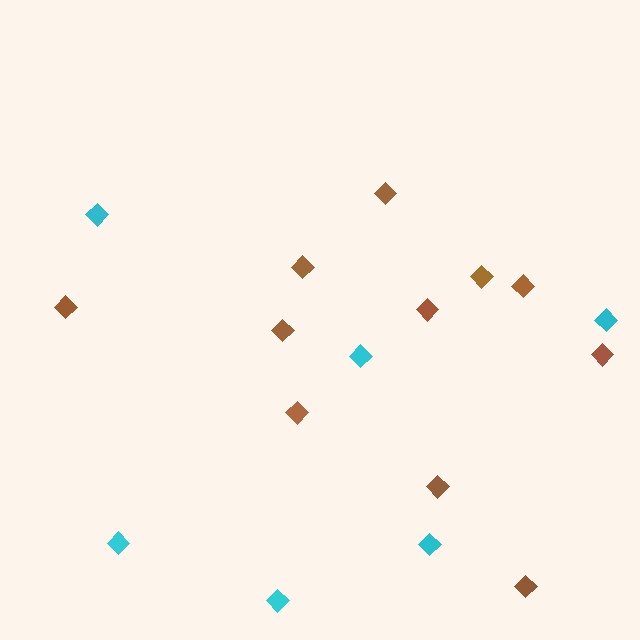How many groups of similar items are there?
There are 2 groups: one group of cyan diamonds (6) and one group of brown diamonds (11).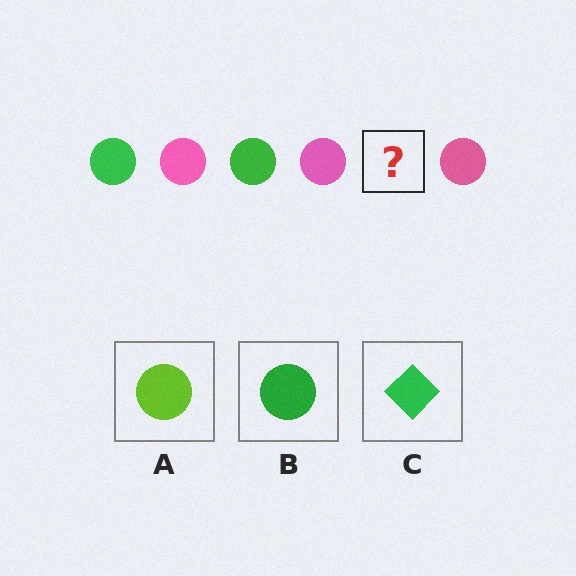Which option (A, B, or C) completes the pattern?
B.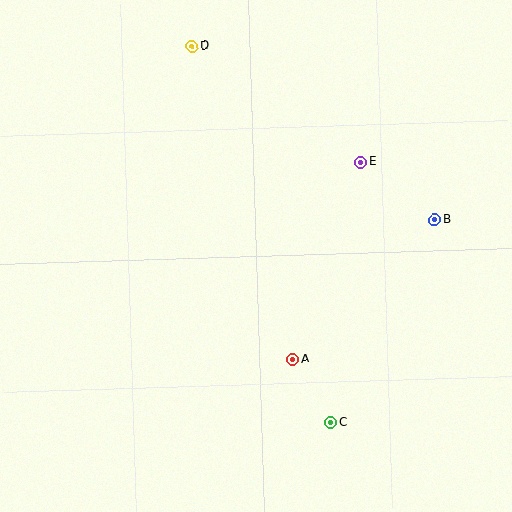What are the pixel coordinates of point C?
Point C is at (331, 422).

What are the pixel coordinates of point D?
Point D is at (192, 46).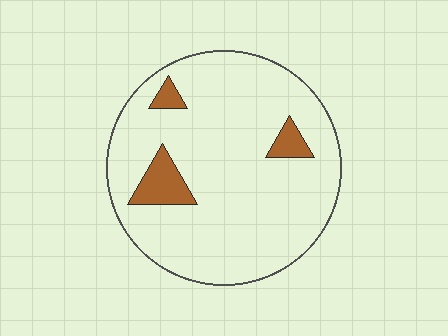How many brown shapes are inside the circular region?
3.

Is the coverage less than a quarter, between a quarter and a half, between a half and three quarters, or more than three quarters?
Less than a quarter.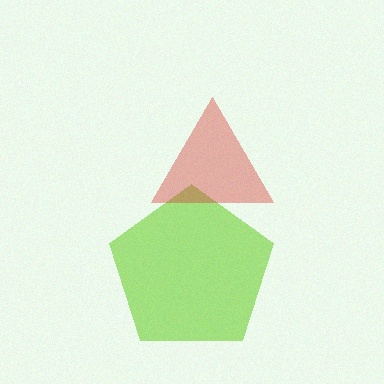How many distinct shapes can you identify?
There are 2 distinct shapes: a lime pentagon, a red triangle.